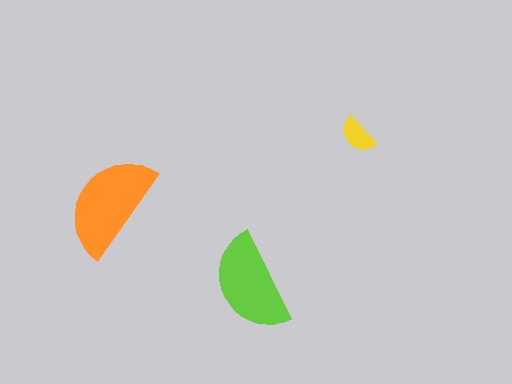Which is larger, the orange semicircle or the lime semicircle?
The orange one.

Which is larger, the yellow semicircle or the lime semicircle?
The lime one.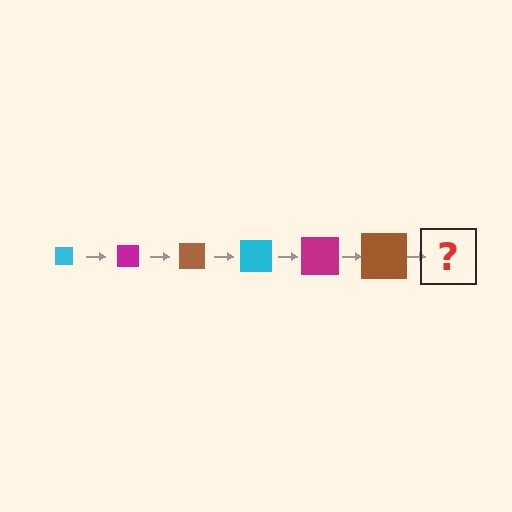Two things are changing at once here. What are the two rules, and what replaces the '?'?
The two rules are that the square grows larger each step and the color cycles through cyan, magenta, and brown. The '?' should be a cyan square, larger than the previous one.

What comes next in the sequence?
The next element should be a cyan square, larger than the previous one.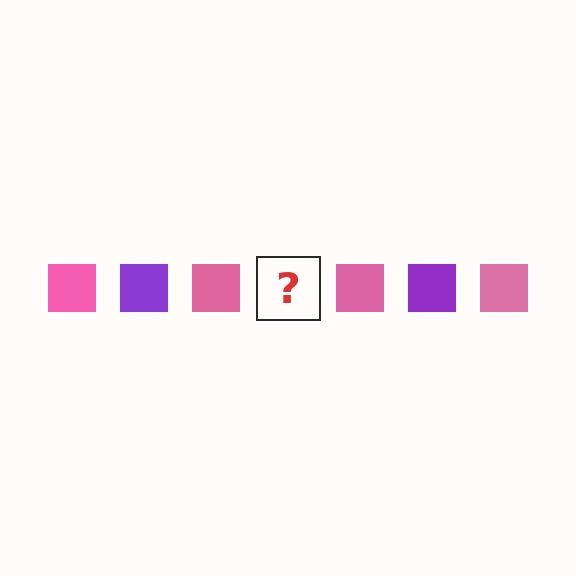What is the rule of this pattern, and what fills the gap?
The rule is that the pattern cycles through pink, purple squares. The gap should be filled with a purple square.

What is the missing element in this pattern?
The missing element is a purple square.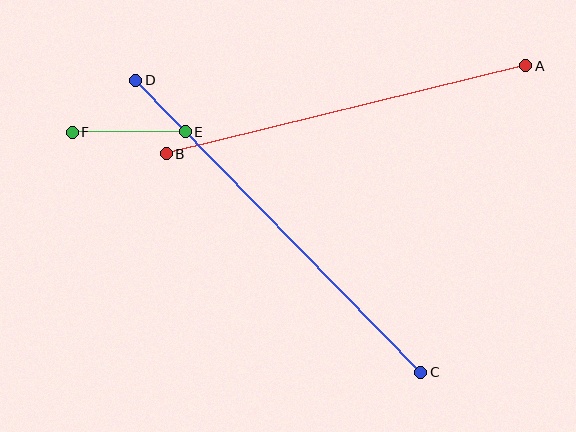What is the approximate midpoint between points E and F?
The midpoint is at approximately (129, 132) pixels.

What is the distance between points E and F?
The distance is approximately 113 pixels.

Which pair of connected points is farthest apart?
Points C and D are farthest apart.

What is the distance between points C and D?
The distance is approximately 408 pixels.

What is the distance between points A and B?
The distance is approximately 370 pixels.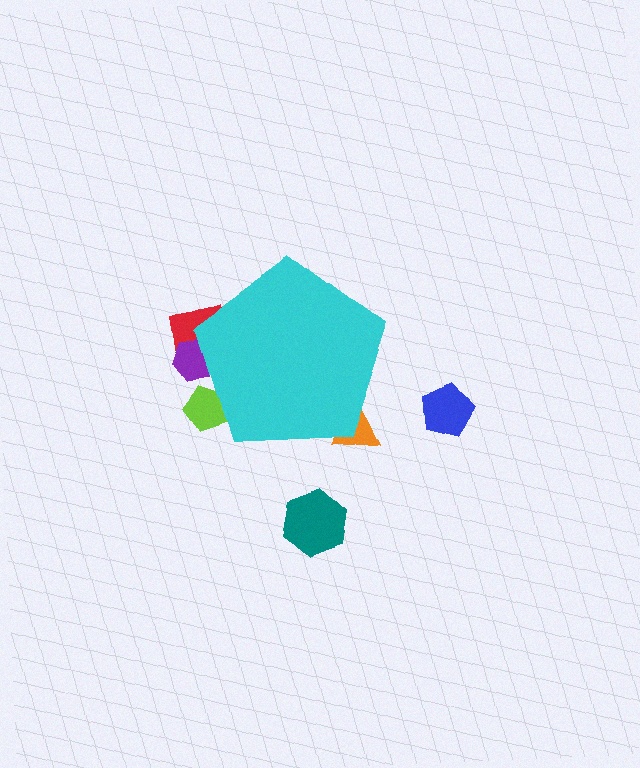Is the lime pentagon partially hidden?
Yes, the lime pentagon is partially hidden behind the cyan pentagon.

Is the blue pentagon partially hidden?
No, the blue pentagon is fully visible.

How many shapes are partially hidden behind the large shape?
4 shapes are partially hidden.